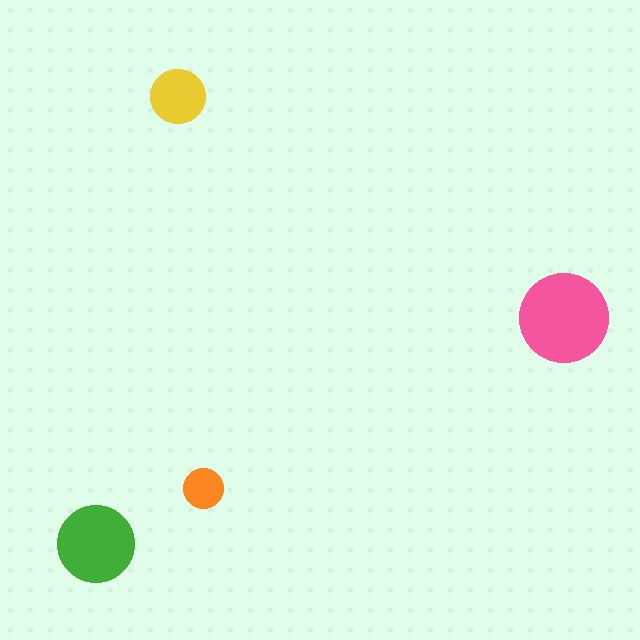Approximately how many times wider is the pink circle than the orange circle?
About 2 times wider.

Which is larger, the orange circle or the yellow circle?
The yellow one.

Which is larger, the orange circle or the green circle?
The green one.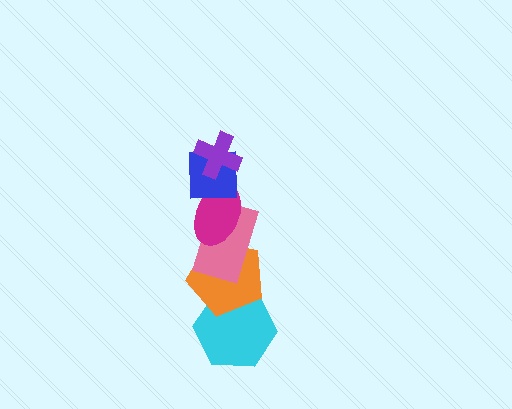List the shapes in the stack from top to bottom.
From top to bottom: the purple cross, the blue square, the magenta ellipse, the pink rectangle, the orange pentagon, the cyan hexagon.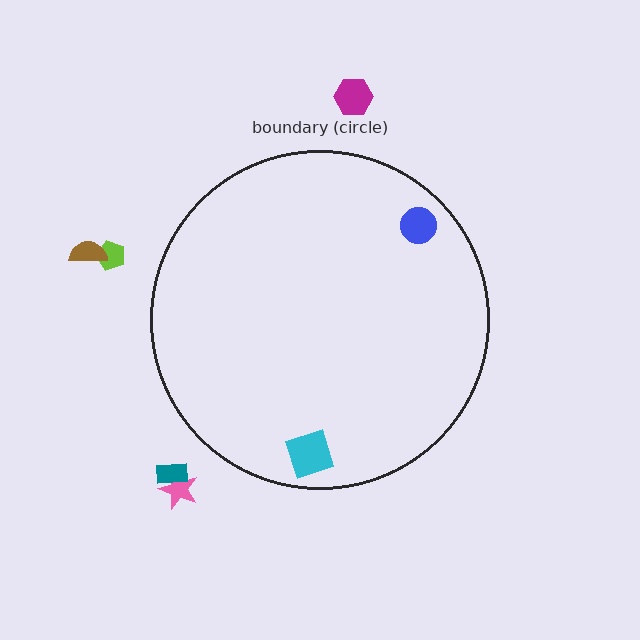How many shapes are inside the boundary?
2 inside, 5 outside.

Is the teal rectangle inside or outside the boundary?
Outside.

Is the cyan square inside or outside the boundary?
Inside.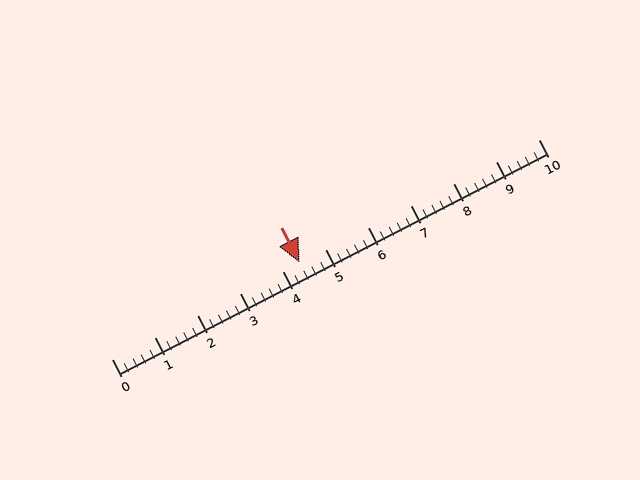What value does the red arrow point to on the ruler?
The red arrow points to approximately 4.4.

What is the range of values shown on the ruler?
The ruler shows values from 0 to 10.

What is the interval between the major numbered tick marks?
The major tick marks are spaced 1 units apart.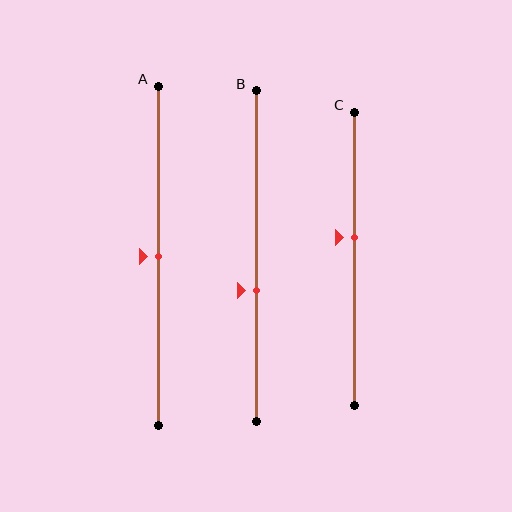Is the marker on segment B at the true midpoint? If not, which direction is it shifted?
No, the marker on segment B is shifted downward by about 10% of the segment length.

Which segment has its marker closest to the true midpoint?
Segment A has its marker closest to the true midpoint.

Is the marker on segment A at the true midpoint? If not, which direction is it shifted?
Yes, the marker on segment A is at the true midpoint.